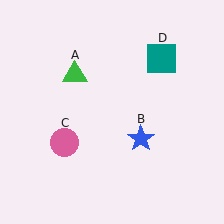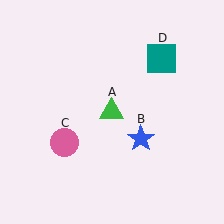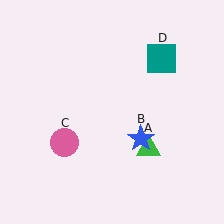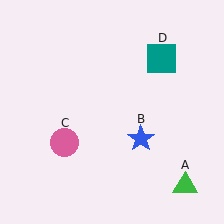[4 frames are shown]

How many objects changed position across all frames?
1 object changed position: green triangle (object A).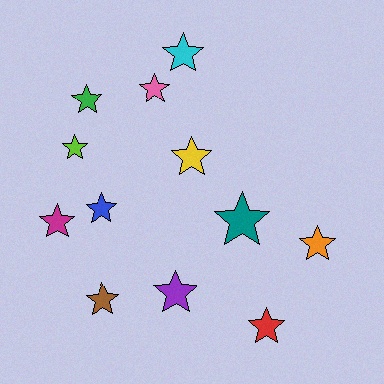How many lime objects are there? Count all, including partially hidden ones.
There is 1 lime object.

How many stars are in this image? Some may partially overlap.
There are 12 stars.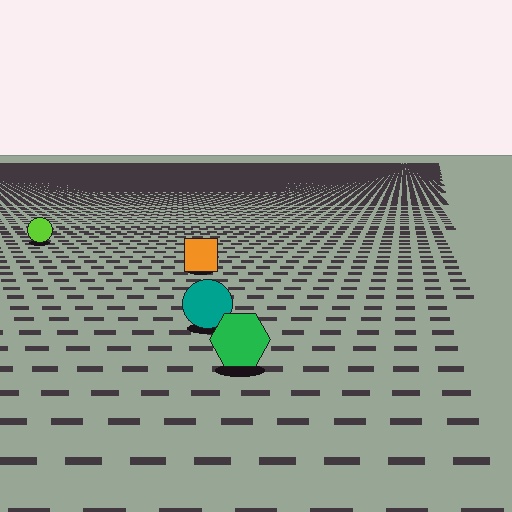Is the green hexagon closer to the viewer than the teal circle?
Yes. The green hexagon is closer — you can tell from the texture gradient: the ground texture is coarser near it.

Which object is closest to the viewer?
The green hexagon is closest. The texture marks near it are larger and more spread out.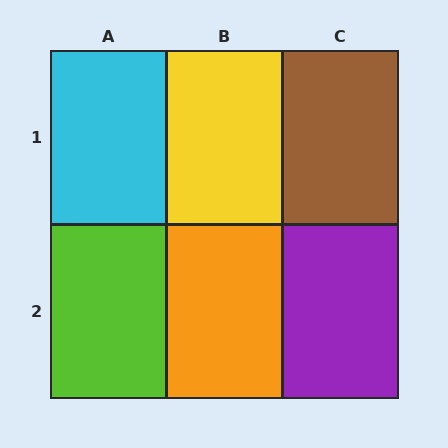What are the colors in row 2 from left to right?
Lime, orange, purple.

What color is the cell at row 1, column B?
Yellow.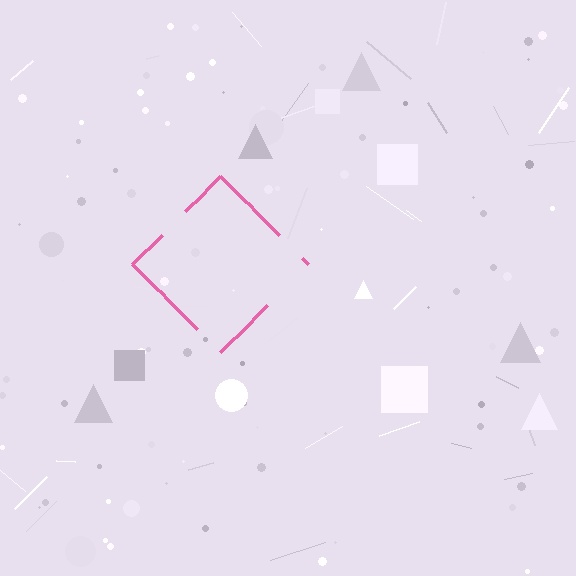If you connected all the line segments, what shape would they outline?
They would outline a diamond.